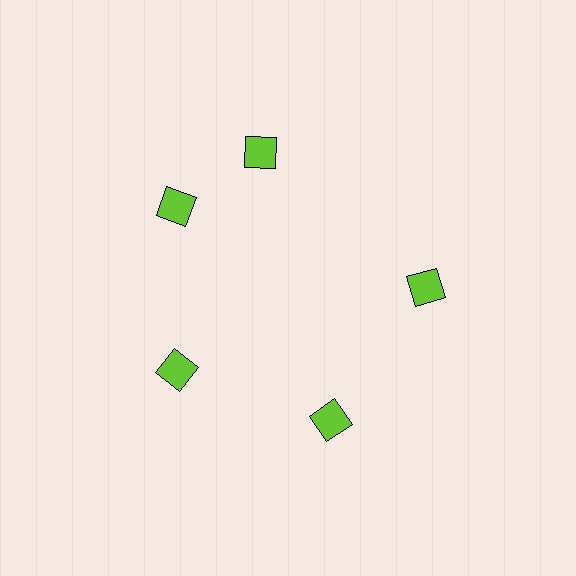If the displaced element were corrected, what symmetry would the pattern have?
It would have 5-fold rotational symmetry — the pattern would map onto itself every 72 degrees.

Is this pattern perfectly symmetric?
No. The 5 lime diamonds are arranged in a ring, but one element near the 1 o'clock position is rotated out of alignment along the ring, breaking the 5-fold rotational symmetry.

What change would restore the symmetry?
The symmetry would be restored by rotating it back into even spacing with its neighbors so that all 5 diamonds sit at equal angles and equal distance from the center.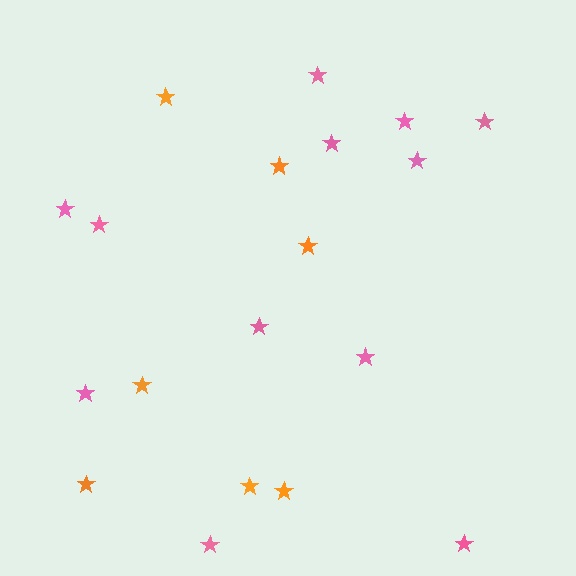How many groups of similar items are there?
There are 2 groups: one group of orange stars (7) and one group of pink stars (12).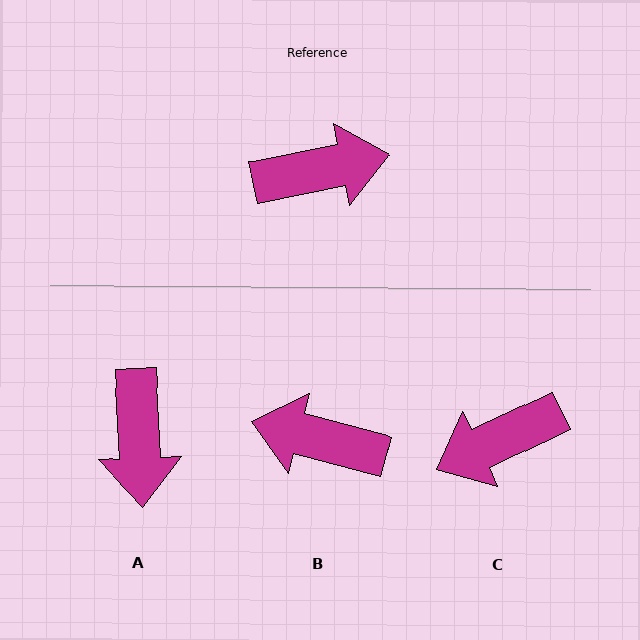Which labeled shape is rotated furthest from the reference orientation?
C, about 166 degrees away.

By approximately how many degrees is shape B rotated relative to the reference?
Approximately 154 degrees counter-clockwise.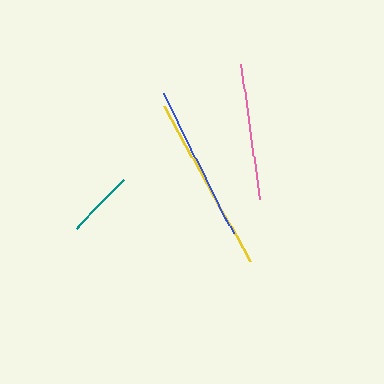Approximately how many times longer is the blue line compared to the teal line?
The blue line is approximately 2.3 times the length of the teal line.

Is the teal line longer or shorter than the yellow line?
The yellow line is longer than the teal line.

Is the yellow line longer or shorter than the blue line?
The yellow line is longer than the blue line.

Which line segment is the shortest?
The teal line is the shortest at approximately 68 pixels.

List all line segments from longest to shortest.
From longest to shortest: yellow, blue, pink, teal.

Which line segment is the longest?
The yellow line is the longest at approximately 177 pixels.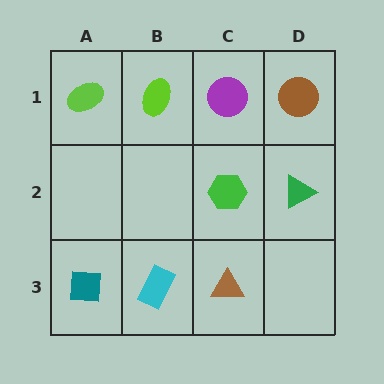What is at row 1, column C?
A purple circle.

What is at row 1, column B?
A lime ellipse.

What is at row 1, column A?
A lime ellipse.